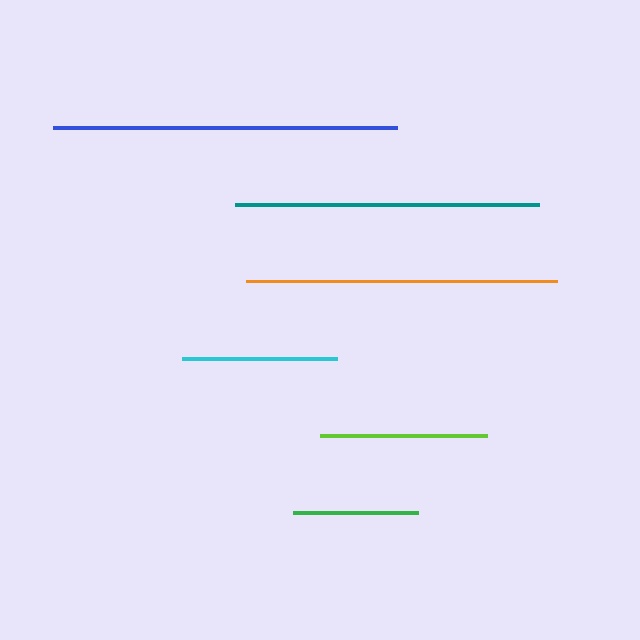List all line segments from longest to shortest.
From longest to shortest: blue, orange, teal, lime, cyan, green.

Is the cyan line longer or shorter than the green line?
The cyan line is longer than the green line.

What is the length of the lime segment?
The lime segment is approximately 167 pixels long.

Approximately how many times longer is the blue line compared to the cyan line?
The blue line is approximately 2.2 times the length of the cyan line.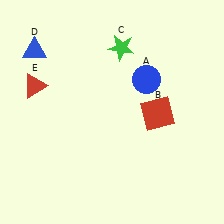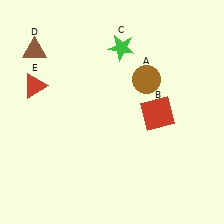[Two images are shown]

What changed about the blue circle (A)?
In Image 1, A is blue. In Image 2, it changed to brown.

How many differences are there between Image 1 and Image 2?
There are 2 differences between the two images.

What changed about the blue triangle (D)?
In Image 1, D is blue. In Image 2, it changed to brown.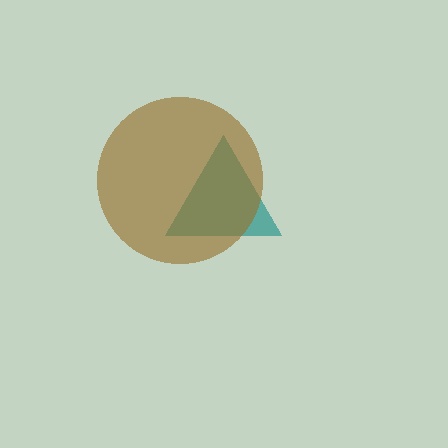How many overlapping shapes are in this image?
There are 2 overlapping shapes in the image.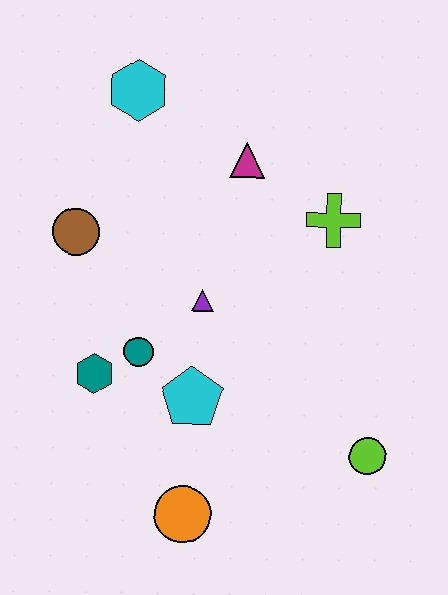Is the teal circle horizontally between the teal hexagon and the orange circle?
Yes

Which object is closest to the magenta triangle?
The lime cross is closest to the magenta triangle.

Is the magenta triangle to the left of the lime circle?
Yes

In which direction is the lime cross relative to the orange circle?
The lime cross is above the orange circle.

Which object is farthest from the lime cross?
The orange circle is farthest from the lime cross.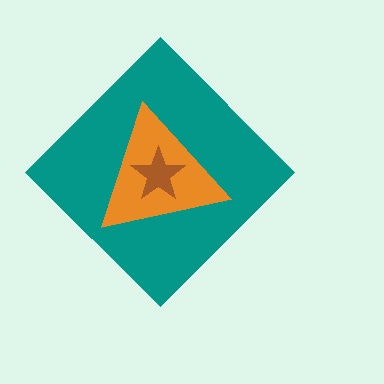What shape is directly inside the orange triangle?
The brown star.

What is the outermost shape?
The teal diamond.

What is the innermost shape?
The brown star.